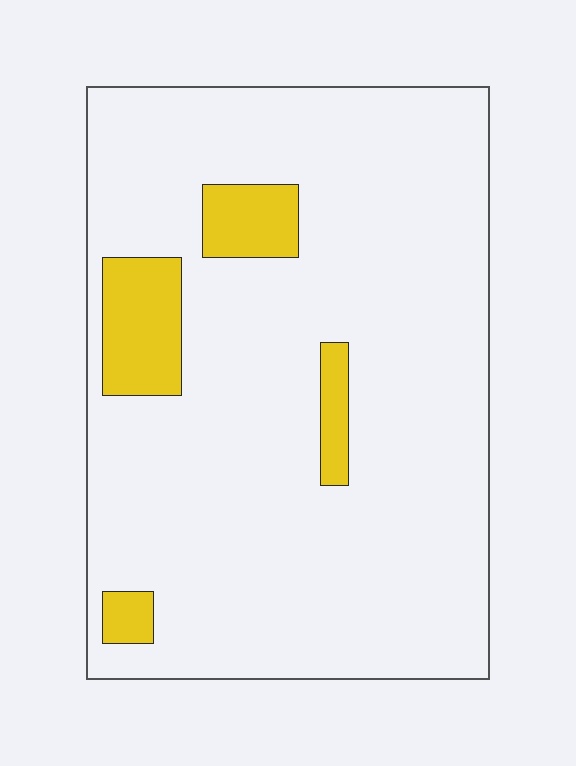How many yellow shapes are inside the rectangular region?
4.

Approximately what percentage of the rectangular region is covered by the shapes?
Approximately 10%.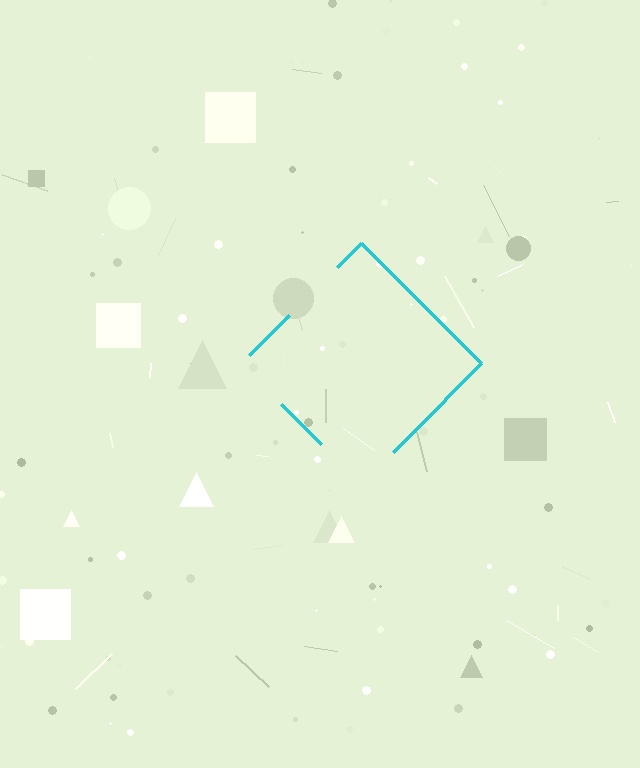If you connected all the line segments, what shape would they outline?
They would outline a diamond.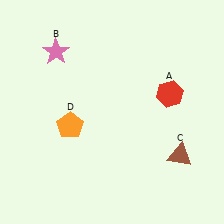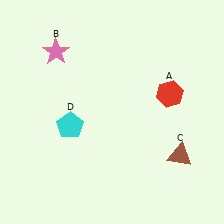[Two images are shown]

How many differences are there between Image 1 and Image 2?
There is 1 difference between the two images.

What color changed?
The pentagon (D) changed from orange in Image 1 to cyan in Image 2.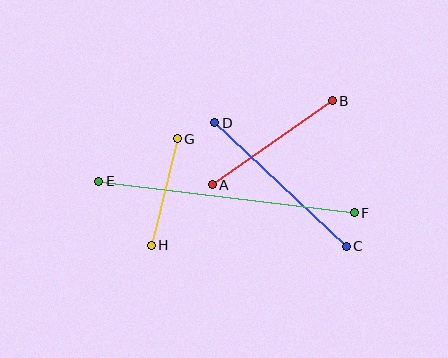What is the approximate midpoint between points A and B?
The midpoint is at approximately (272, 143) pixels.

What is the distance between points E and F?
The distance is approximately 257 pixels.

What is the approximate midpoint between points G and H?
The midpoint is at approximately (164, 192) pixels.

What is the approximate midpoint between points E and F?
The midpoint is at approximately (226, 197) pixels.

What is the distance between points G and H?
The distance is approximately 110 pixels.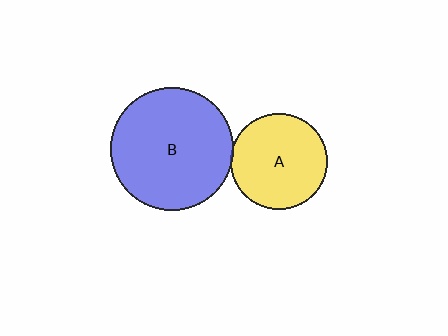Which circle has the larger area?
Circle B (blue).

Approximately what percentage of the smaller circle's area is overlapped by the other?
Approximately 5%.